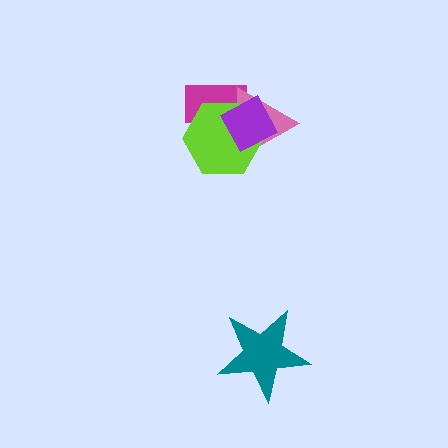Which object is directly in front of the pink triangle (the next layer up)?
The lime hexagon is directly in front of the pink triangle.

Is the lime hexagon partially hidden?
Yes, it is partially covered by another shape.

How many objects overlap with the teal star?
0 objects overlap with the teal star.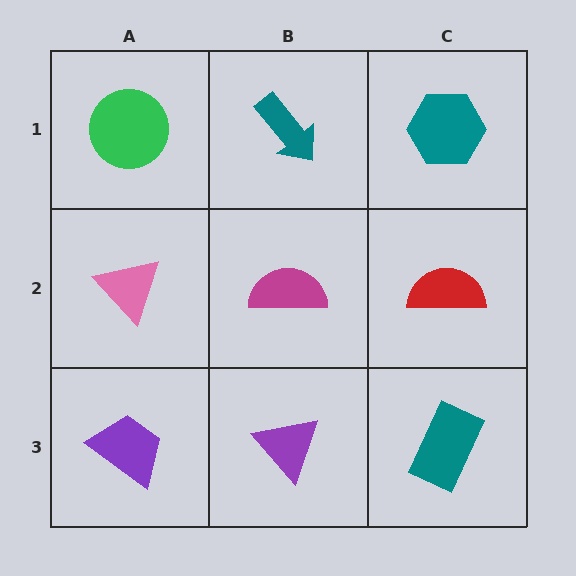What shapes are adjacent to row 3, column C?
A red semicircle (row 2, column C), a purple triangle (row 3, column B).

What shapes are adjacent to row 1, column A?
A pink triangle (row 2, column A), a teal arrow (row 1, column B).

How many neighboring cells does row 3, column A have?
2.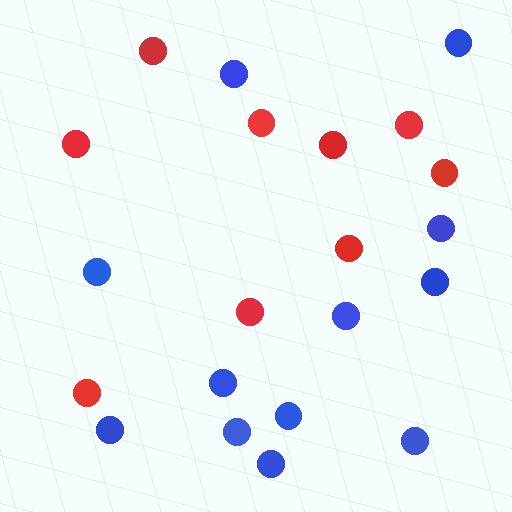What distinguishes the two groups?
There are 2 groups: one group of red circles (9) and one group of blue circles (12).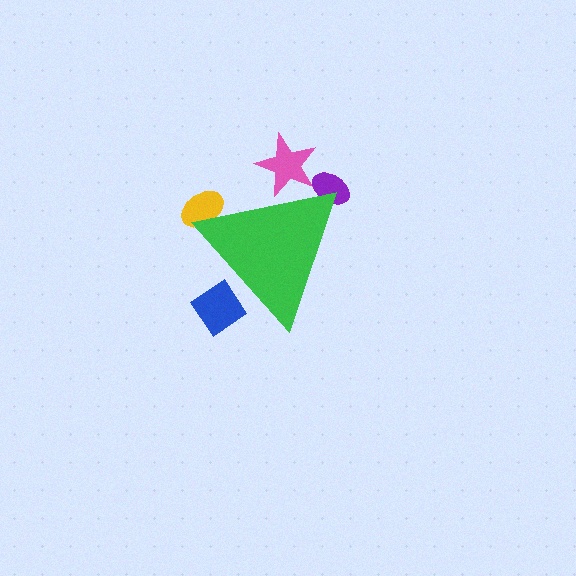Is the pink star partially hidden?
Yes, the pink star is partially hidden behind the green triangle.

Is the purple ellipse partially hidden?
Yes, the purple ellipse is partially hidden behind the green triangle.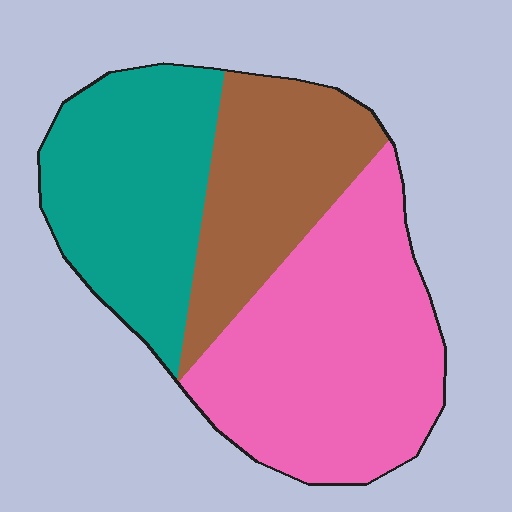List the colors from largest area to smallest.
From largest to smallest: pink, teal, brown.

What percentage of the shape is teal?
Teal covers 31% of the shape.